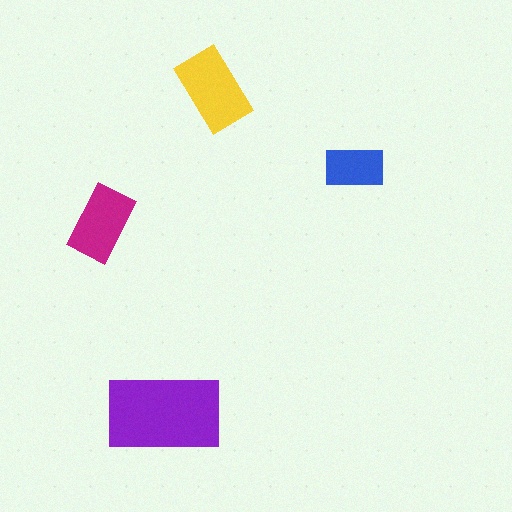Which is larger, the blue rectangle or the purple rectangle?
The purple one.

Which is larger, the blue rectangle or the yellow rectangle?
The yellow one.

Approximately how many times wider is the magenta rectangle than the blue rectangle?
About 1.5 times wider.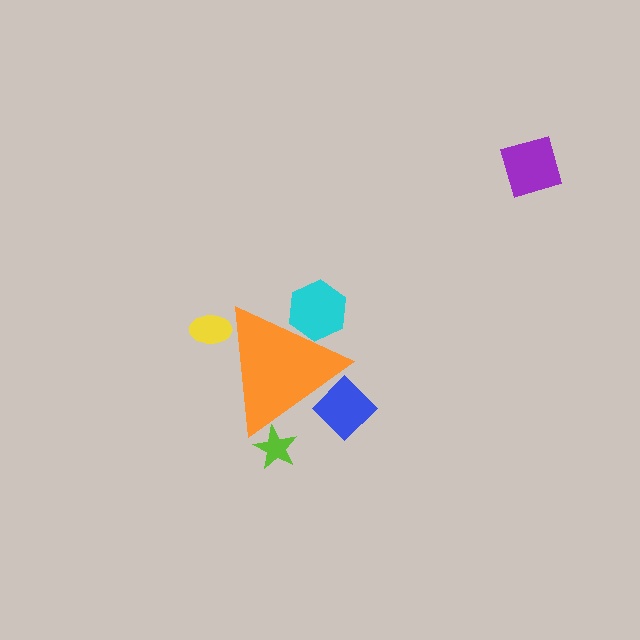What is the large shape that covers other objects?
An orange triangle.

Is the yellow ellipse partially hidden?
Yes, the yellow ellipse is partially hidden behind the orange triangle.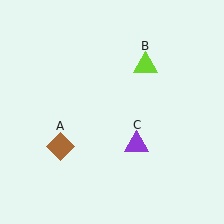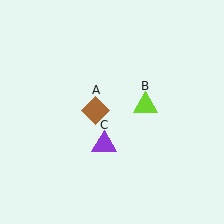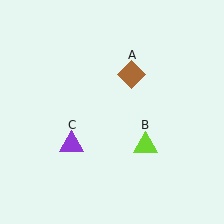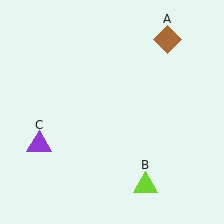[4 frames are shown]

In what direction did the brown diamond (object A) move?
The brown diamond (object A) moved up and to the right.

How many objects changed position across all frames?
3 objects changed position: brown diamond (object A), lime triangle (object B), purple triangle (object C).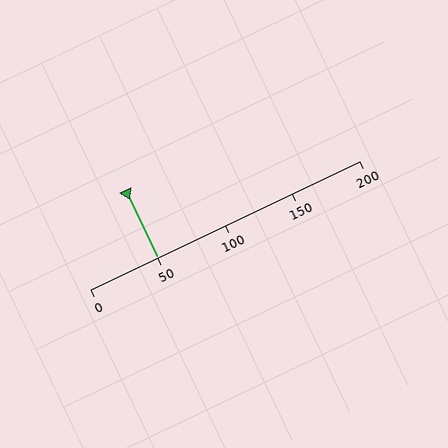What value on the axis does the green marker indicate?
The marker indicates approximately 50.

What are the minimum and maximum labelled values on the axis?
The axis runs from 0 to 200.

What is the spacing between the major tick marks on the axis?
The major ticks are spaced 50 apart.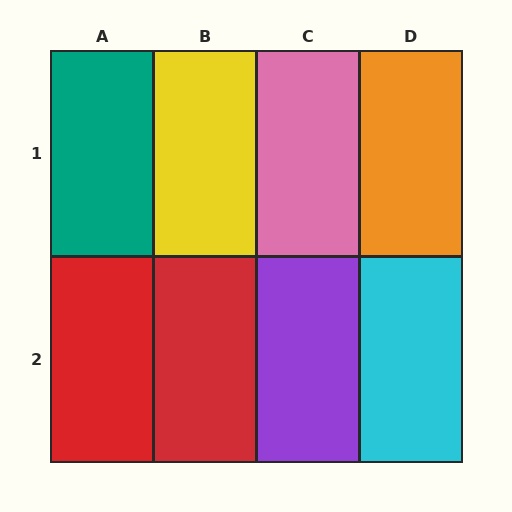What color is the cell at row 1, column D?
Orange.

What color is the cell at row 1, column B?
Yellow.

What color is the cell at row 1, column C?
Pink.